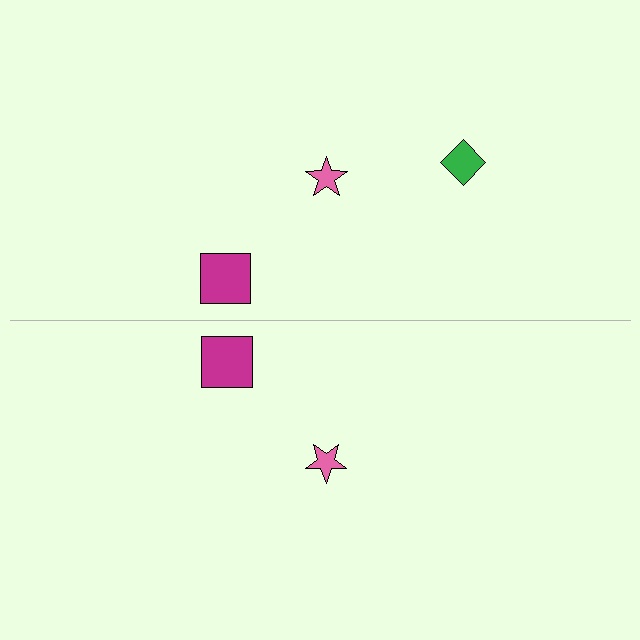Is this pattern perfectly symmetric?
No, the pattern is not perfectly symmetric. A green diamond is missing from the bottom side.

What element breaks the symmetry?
A green diamond is missing from the bottom side.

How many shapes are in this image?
There are 5 shapes in this image.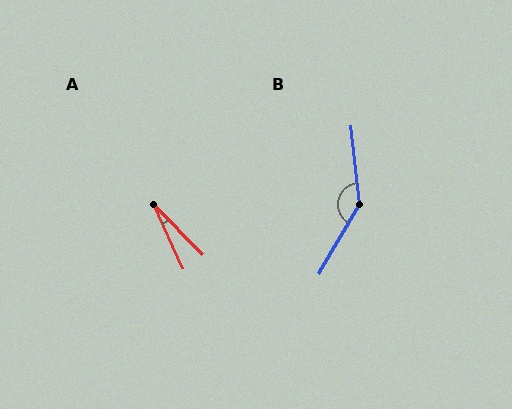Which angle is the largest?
B, at approximately 143 degrees.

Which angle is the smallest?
A, at approximately 20 degrees.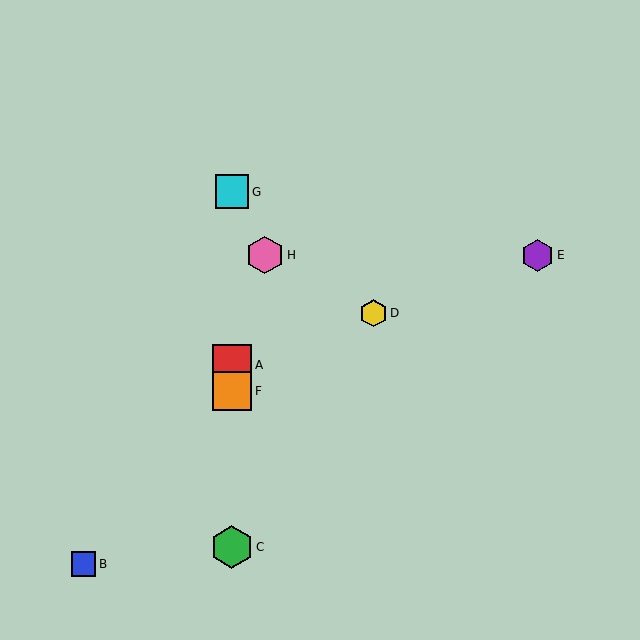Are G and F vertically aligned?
Yes, both are at x≈232.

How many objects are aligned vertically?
4 objects (A, C, F, G) are aligned vertically.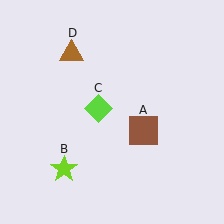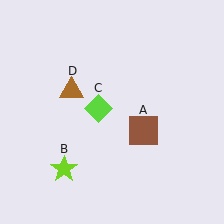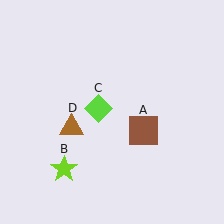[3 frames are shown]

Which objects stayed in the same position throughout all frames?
Brown square (object A) and lime star (object B) and lime diamond (object C) remained stationary.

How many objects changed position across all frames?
1 object changed position: brown triangle (object D).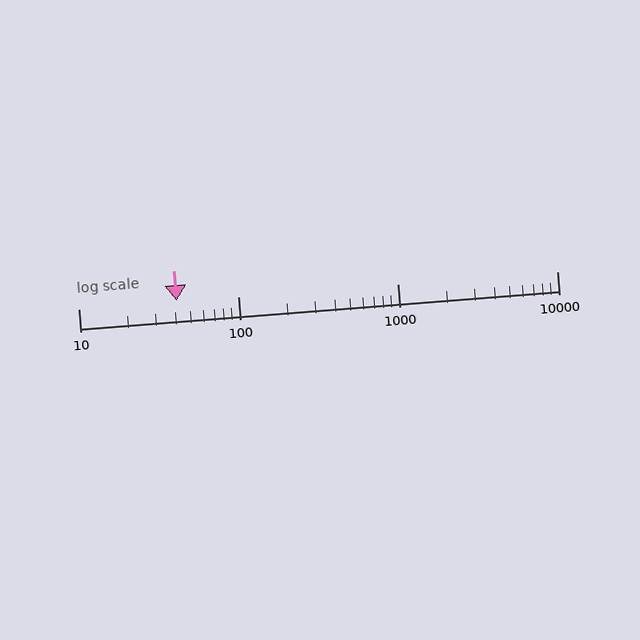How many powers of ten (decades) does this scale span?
The scale spans 3 decades, from 10 to 10000.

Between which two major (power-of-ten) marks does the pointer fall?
The pointer is between 10 and 100.